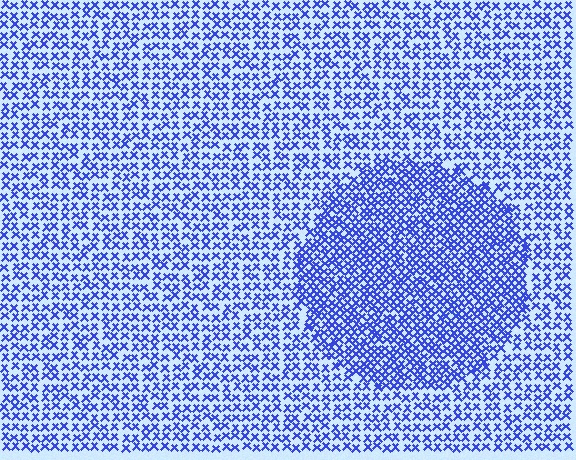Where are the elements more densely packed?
The elements are more densely packed inside the circle boundary.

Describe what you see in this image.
The image contains small blue elements arranged at two different densities. A circle-shaped region is visible where the elements are more densely packed than the surrounding area.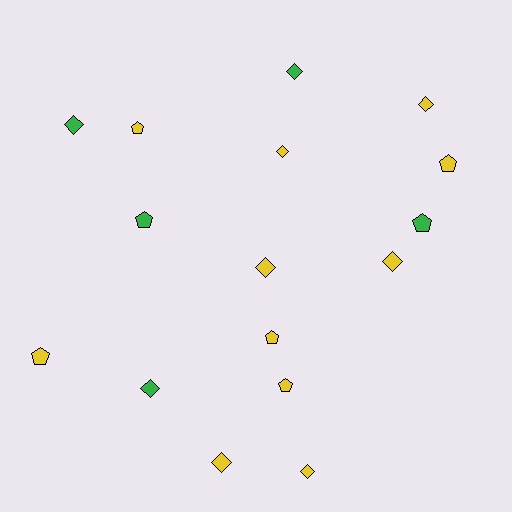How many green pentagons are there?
There are 2 green pentagons.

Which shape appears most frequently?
Diamond, with 9 objects.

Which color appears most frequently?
Yellow, with 11 objects.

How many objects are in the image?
There are 16 objects.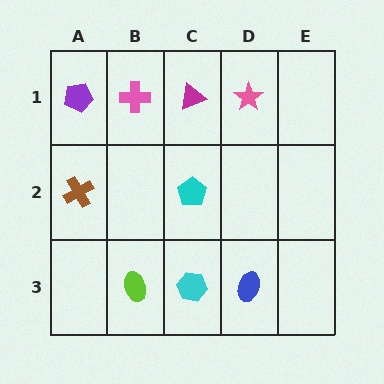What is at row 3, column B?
A lime ellipse.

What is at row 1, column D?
A pink star.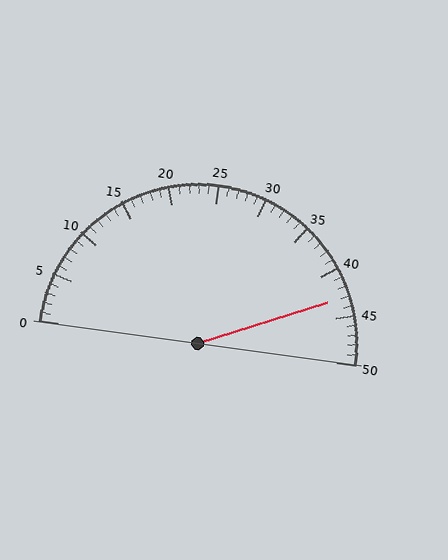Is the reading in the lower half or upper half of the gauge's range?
The reading is in the upper half of the range (0 to 50).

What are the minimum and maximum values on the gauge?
The gauge ranges from 0 to 50.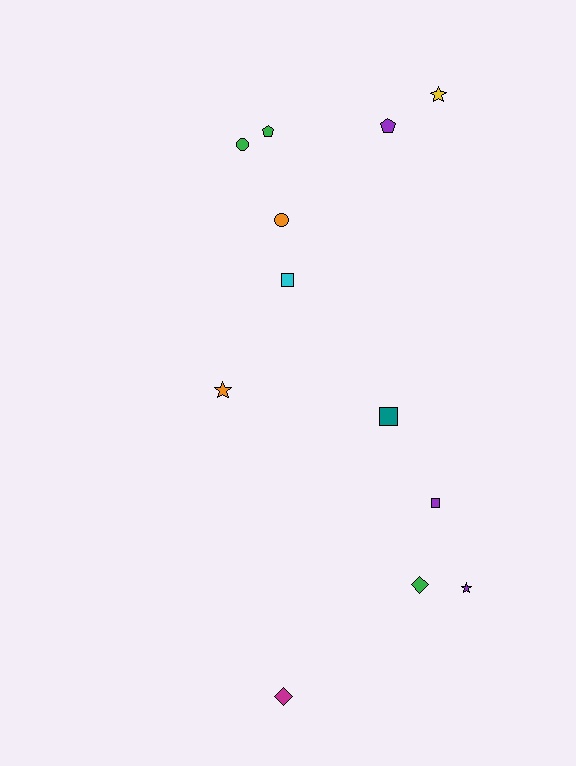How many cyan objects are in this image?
There is 1 cyan object.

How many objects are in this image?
There are 12 objects.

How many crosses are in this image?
There are no crosses.